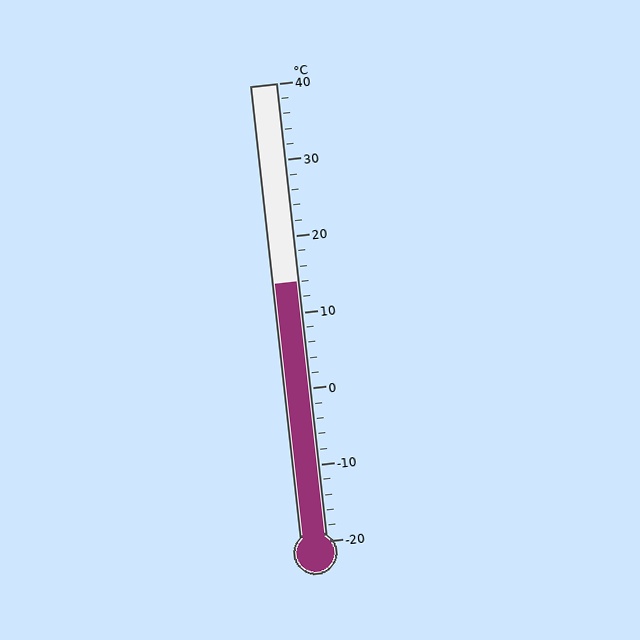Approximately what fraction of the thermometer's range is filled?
The thermometer is filled to approximately 55% of its range.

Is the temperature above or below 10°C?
The temperature is above 10°C.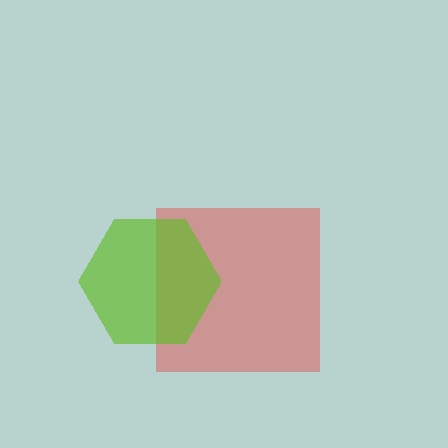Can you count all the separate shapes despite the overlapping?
Yes, there are 2 separate shapes.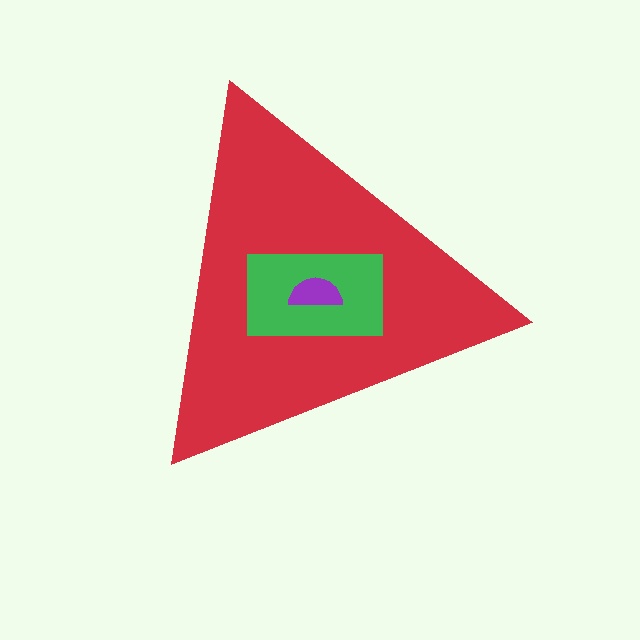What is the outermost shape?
The red triangle.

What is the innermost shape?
The purple semicircle.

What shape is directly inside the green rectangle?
The purple semicircle.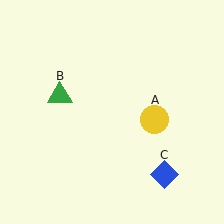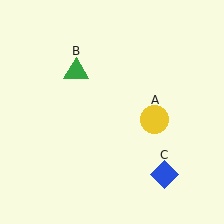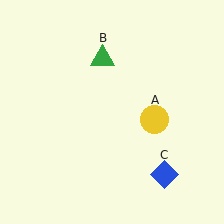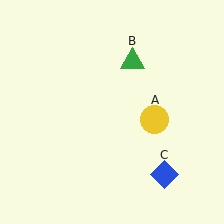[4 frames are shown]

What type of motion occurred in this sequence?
The green triangle (object B) rotated clockwise around the center of the scene.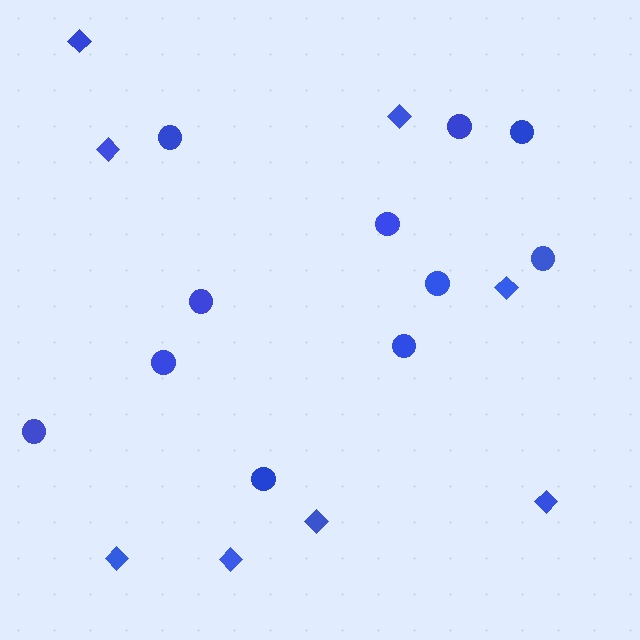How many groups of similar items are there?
There are 2 groups: one group of circles (11) and one group of diamonds (8).